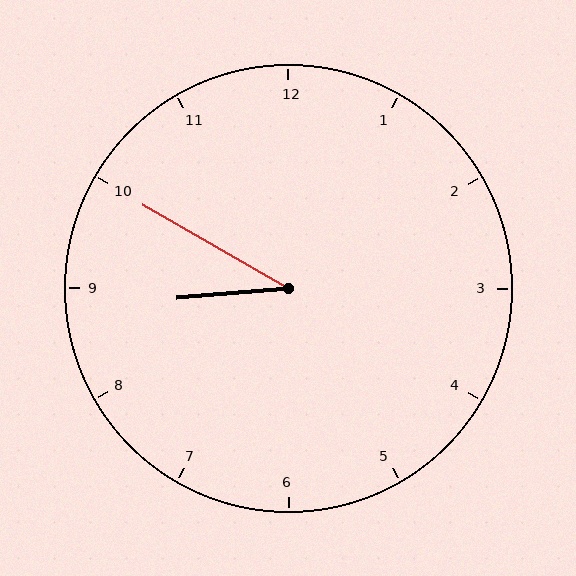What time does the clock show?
8:50.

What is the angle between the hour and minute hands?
Approximately 35 degrees.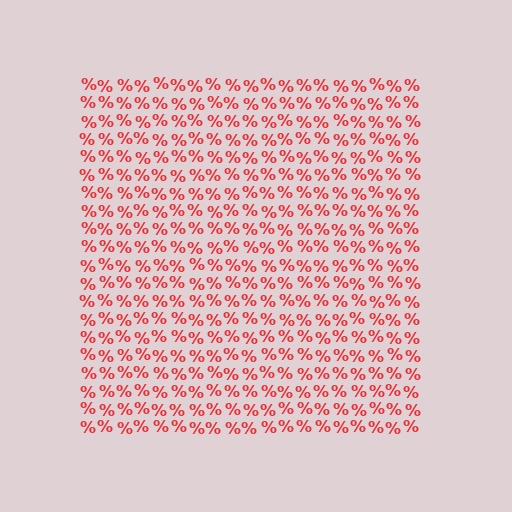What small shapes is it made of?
It is made of small percent signs.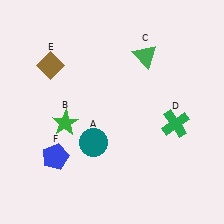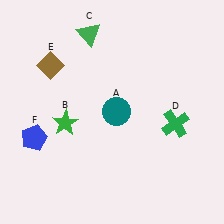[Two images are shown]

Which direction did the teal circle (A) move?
The teal circle (A) moved up.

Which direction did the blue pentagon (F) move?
The blue pentagon (F) moved left.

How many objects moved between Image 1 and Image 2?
3 objects moved between the two images.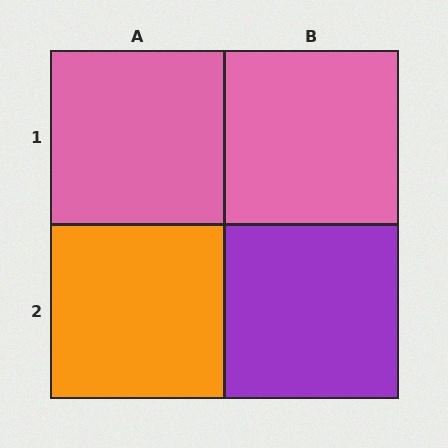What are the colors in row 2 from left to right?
Orange, purple.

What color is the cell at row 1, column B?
Pink.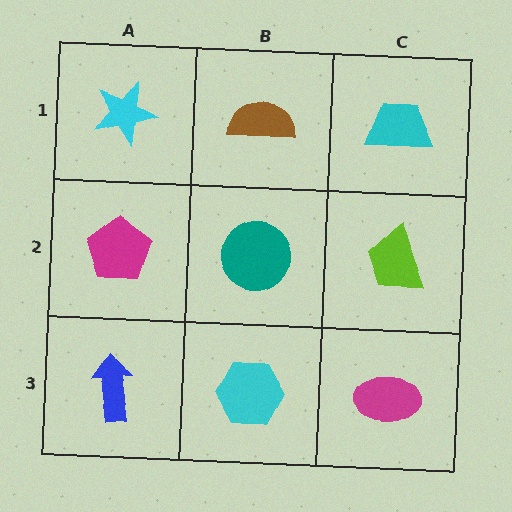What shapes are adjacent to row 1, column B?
A teal circle (row 2, column B), a cyan star (row 1, column A), a cyan trapezoid (row 1, column C).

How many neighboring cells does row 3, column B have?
3.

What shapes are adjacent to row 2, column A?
A cyan star (row 1, column A), a blue arrow (row 3, column A), a teal circle (row 2, column B).